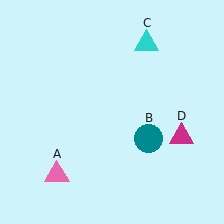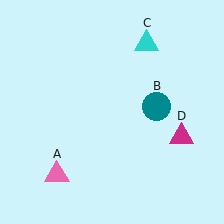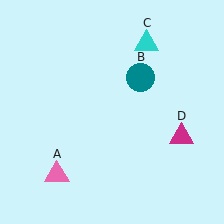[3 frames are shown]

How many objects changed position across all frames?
1 object changed position: teal circle (object B).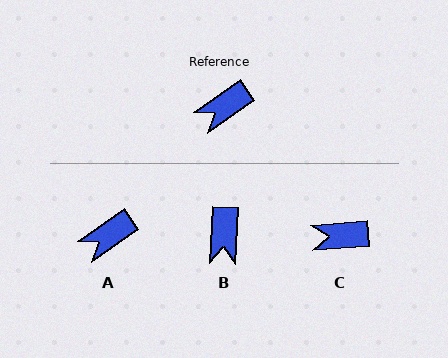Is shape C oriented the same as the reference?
No, it is off by about 31 degrees.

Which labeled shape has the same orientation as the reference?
A.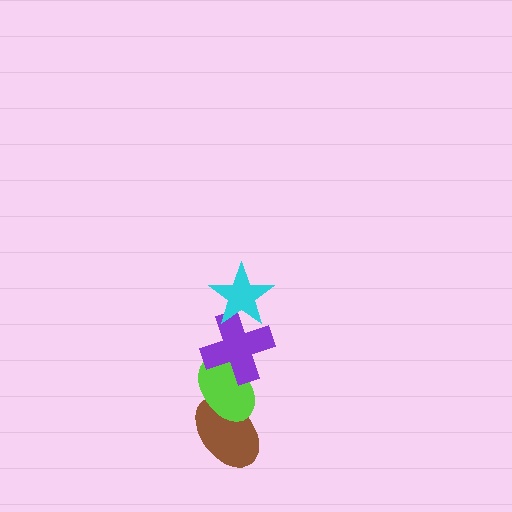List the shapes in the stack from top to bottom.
From top to bottom: the cyan star, the purple cross, the lime ellipse, the brown ellipse.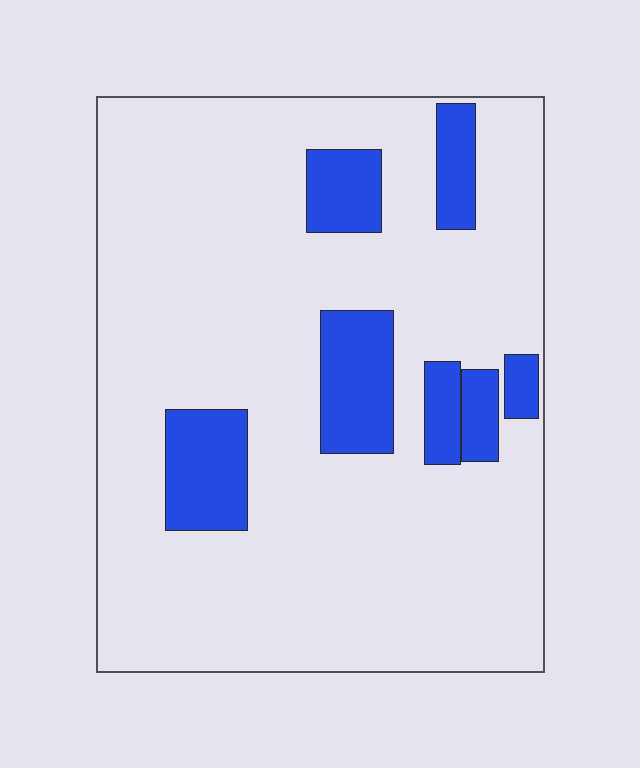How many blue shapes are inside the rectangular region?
7.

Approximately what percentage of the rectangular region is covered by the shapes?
Approximately 15%.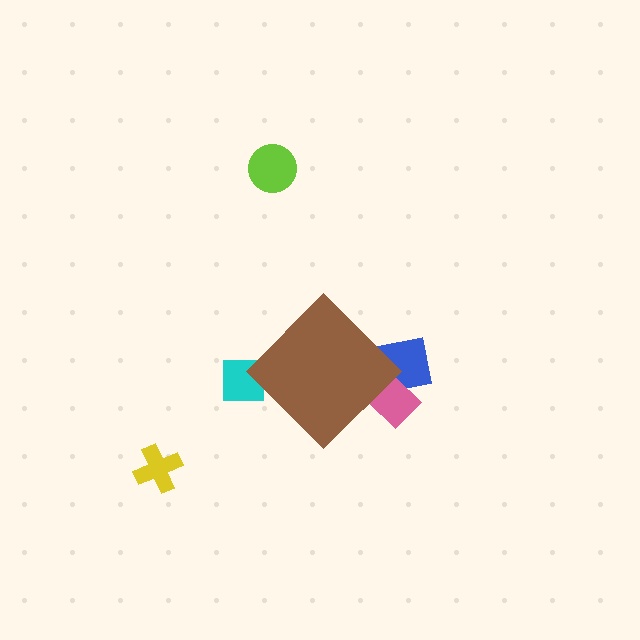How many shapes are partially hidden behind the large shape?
3 shapes are partially hidden.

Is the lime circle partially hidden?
No, the lime circle is fully visible.